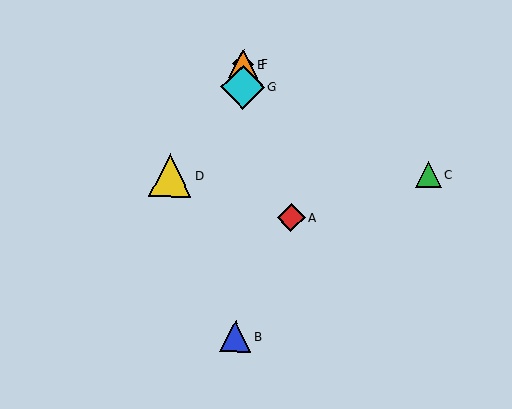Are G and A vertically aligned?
No, G is at x≈243 and A is at x≈291.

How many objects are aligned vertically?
4 objects (B, E, F, G) are aligned vertically.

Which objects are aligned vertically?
Objects B, E, F, G are aligned vertically.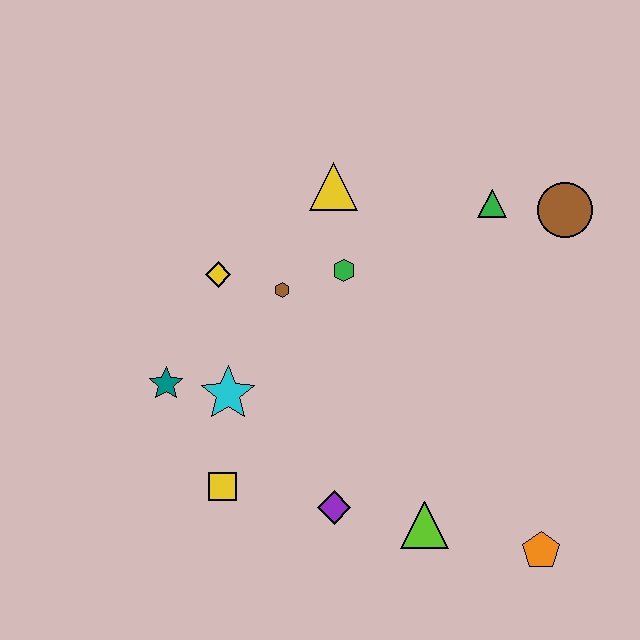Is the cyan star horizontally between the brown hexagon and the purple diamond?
No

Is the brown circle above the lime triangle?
Yes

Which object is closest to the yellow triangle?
The green hexagon is closest to the yellow triangle.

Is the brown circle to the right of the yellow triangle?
Yes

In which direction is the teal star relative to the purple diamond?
The teal star is to the left of the purple diamond.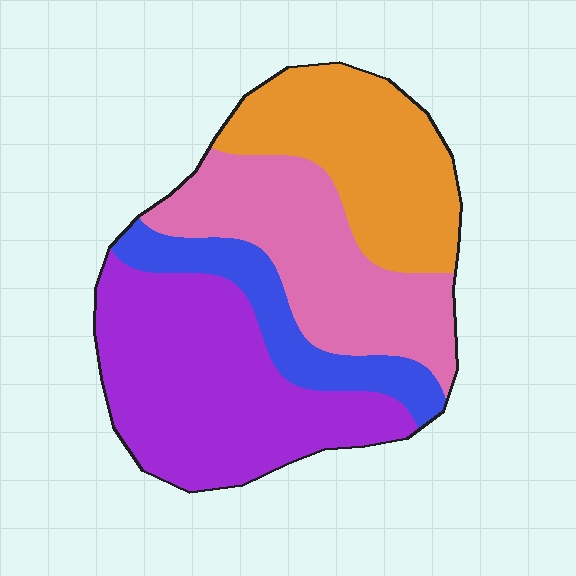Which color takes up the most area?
Purple, at roughly 35%.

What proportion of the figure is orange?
Orange takes up about one quarter (1/4) of the figure.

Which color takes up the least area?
Blue, at roughly 15%.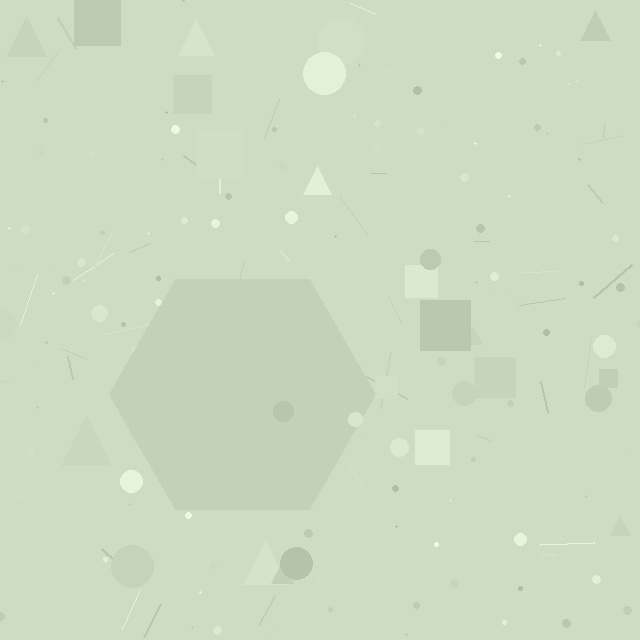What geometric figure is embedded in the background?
A hexagon is embedded in the background.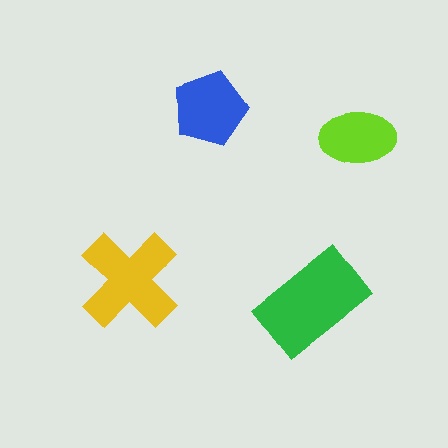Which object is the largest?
The green rectangle.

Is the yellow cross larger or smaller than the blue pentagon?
Larger.